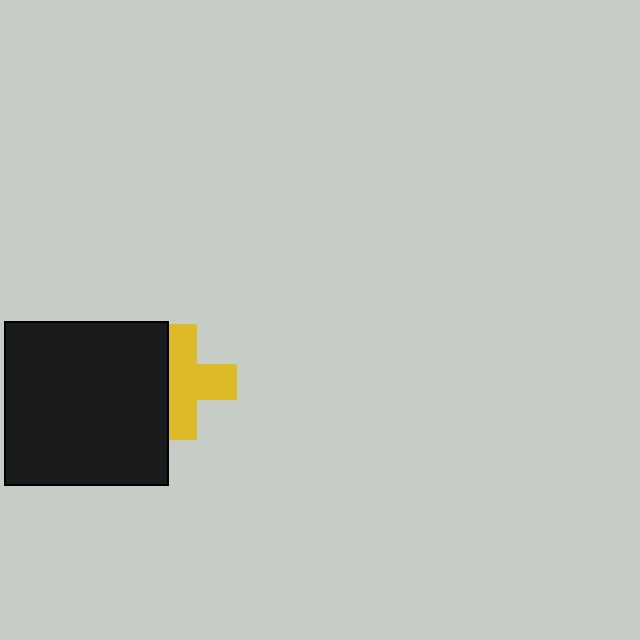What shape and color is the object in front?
The object in front is a black square.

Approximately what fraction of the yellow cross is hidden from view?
Roughly 34% of the yellow cross is hidden behind the black square.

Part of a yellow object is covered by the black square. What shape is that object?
It is a cross.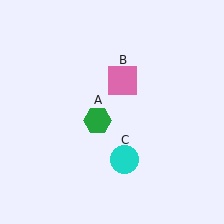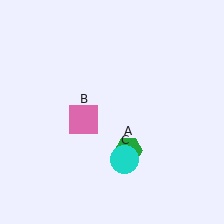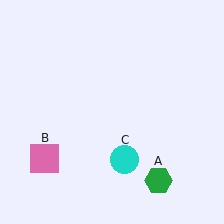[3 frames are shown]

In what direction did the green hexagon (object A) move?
The green hexagon (object A) moved down and to the right.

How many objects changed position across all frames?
2 objects changed position: green hexagon (object A), pink square (object B).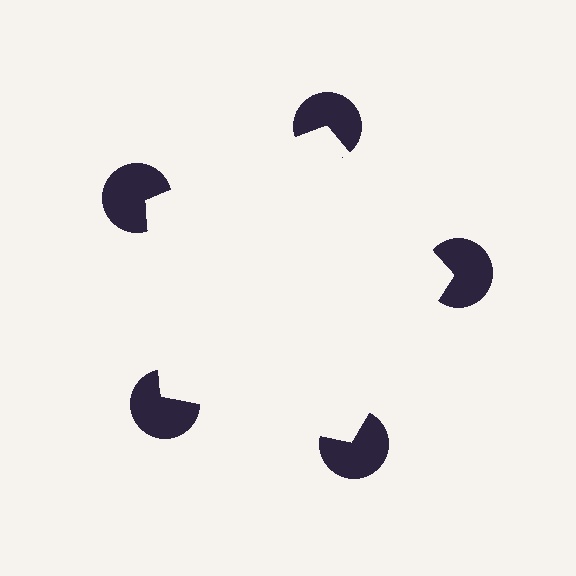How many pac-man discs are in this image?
There are 5 — one at each vertex of the illusory pentagon.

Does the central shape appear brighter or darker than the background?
It typically appears slightly brighter than the background, even though no actual brightness change is drawn.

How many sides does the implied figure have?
5 sides.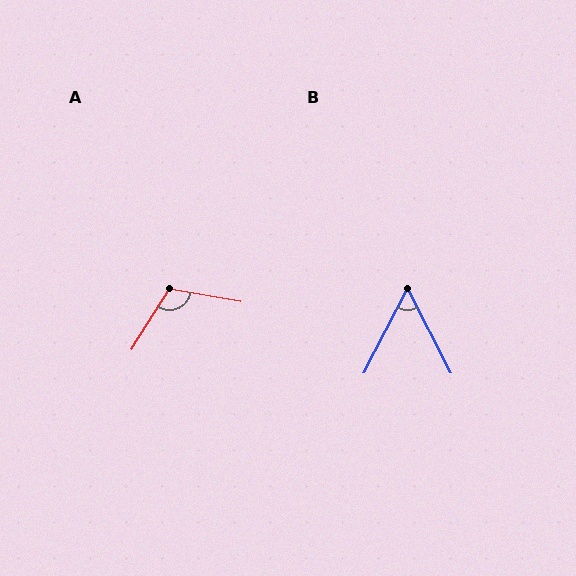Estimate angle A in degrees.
Approximately 112 degrees.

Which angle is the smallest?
B, at approximately 54 degrees.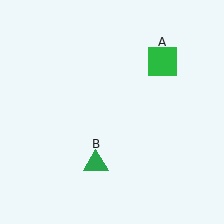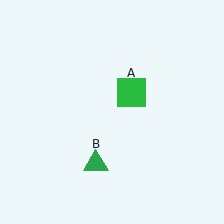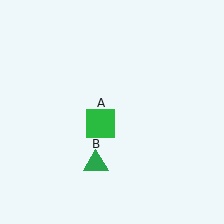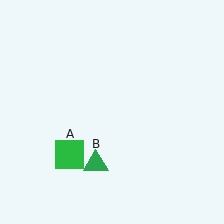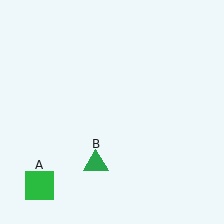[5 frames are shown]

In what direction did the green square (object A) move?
The green square (object A) moved down and to the left.